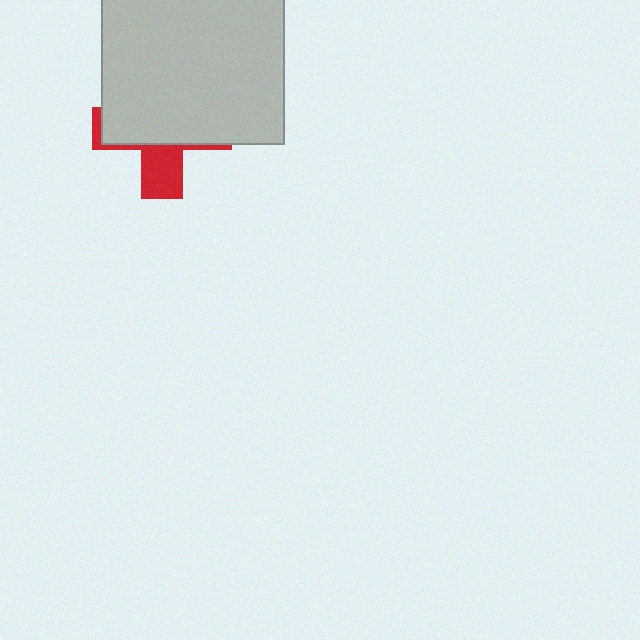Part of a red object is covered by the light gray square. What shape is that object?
It is a cross.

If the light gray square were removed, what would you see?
You would see the complete red cross.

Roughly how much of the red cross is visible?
A small part of it is visible (roughly 30%).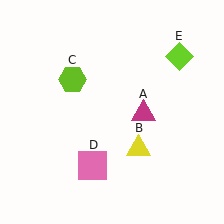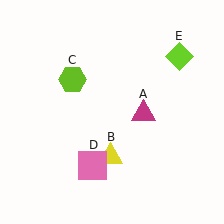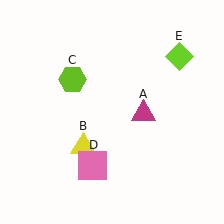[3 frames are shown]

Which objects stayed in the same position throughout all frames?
Magenta triangle (object A) and lime hexagon (object C) and pink square (object D) and lime diamond (object E) remained stationary.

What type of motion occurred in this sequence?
The yellow triangle (object B) rotated clockwise around the center of the scene.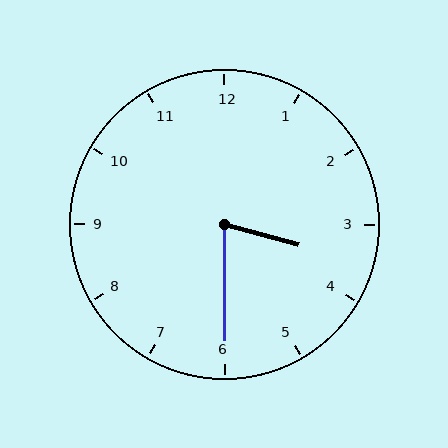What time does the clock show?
3:30.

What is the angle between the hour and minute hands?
Approximately 75 degrees.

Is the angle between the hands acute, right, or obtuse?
It is acute.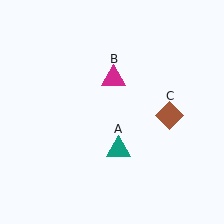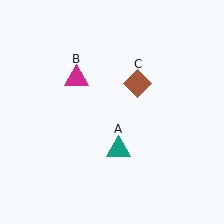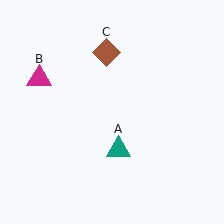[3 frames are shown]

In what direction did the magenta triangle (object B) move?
The magenta triangle (object B) moved left.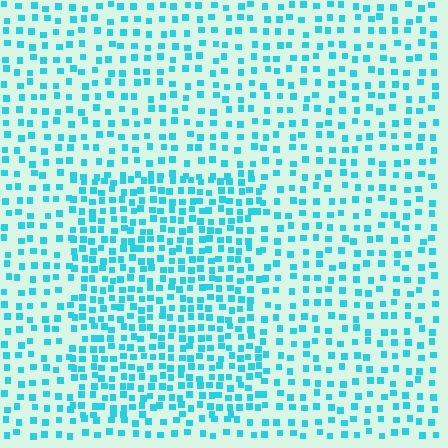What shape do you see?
I see a rectangle.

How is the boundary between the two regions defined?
The boundary is defined by a change in element density (approximately 1.7x ratio). All elements are the same color, size, and shape.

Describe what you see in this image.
The image contains small cyan elements arranged at two different densities. A rectangle-shaped region is visible where the elements are more densely packed than the surrounding area.